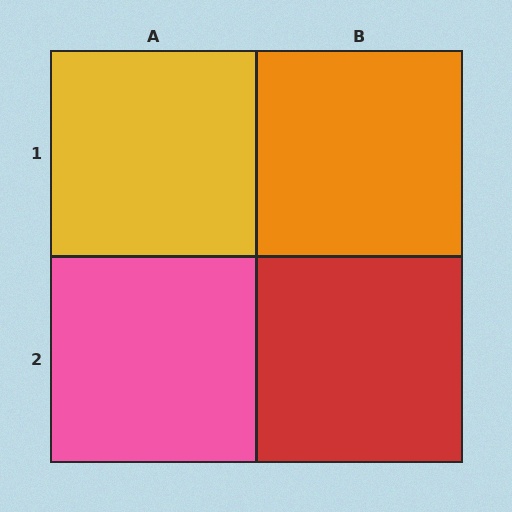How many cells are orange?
1 cell is orange.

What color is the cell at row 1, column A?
Yellow.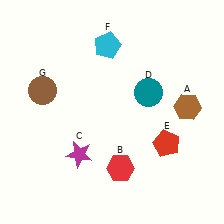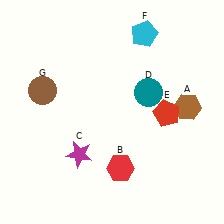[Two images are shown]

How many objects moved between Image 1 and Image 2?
2 objects moved between the two images.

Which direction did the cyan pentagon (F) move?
The cyan pentagon (F) moved right.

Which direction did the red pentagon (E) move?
The red pentagon (E) moved up.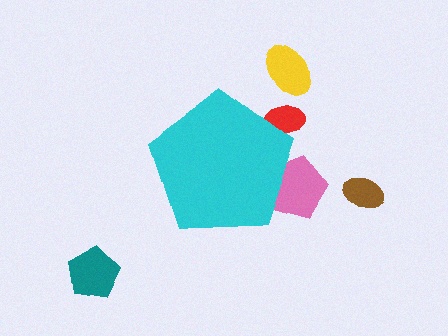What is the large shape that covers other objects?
A cyan pentagon.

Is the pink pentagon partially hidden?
Yes, the pink pentagon is partially hidden behind the cyan pentagon.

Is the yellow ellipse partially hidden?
No, the yellow ellipse is fully visible.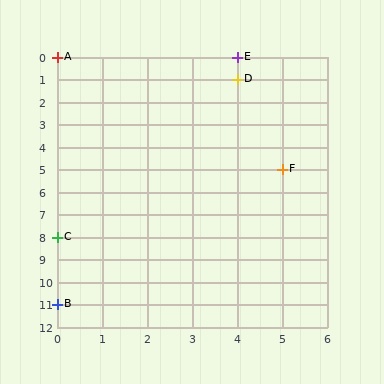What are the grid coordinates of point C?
Point C is at grid coordinates (0, 8).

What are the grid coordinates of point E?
Point E is at grid coordinates (4, 0).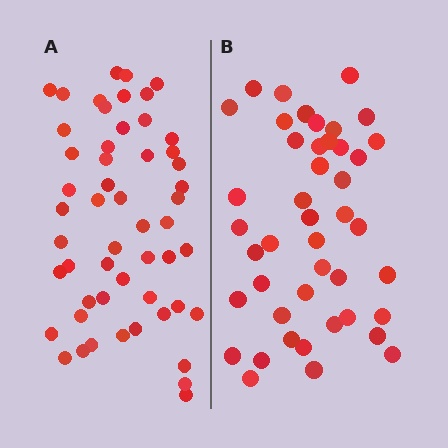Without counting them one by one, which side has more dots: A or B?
Region A (the left region) has more dots.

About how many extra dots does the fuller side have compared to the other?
Region A has roughly 8 or so more dots than region B.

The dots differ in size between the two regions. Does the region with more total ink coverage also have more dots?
No. Region B has more total ink coverage because its dots are larger, but region A actually contains more individual dots. Total area can be misleading — the number of items is what matters here.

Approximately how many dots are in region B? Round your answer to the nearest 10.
About 40 dots. (The exact count is 44, which rounds to 40.)